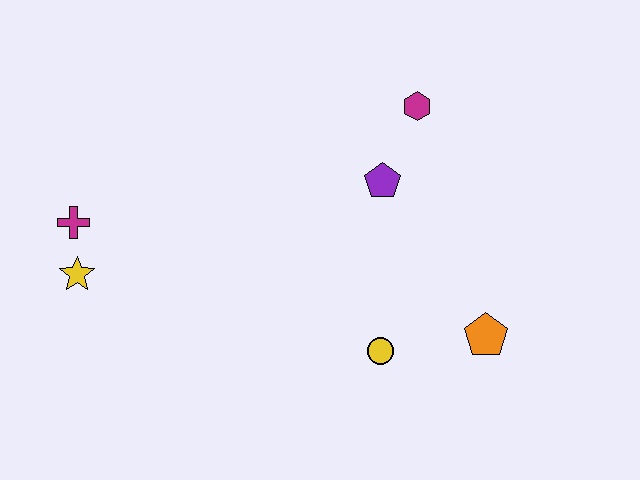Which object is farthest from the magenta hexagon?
The yellow star is farthest from the magenta hexagon.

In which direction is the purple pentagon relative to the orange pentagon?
The purple pentagon is above the orange pentagon.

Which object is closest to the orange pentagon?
The yellow circle is closest to the orange pentagon.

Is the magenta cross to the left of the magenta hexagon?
Yes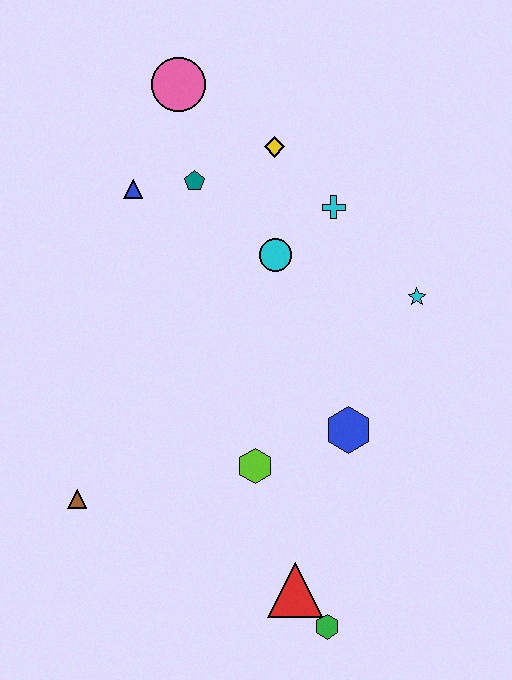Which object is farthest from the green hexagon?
The pink circle is farthest from the green hexagon.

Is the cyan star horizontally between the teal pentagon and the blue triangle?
No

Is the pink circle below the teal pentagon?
No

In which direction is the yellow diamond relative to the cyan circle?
The yellow diamond is above the cyan circle.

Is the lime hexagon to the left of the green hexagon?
Yes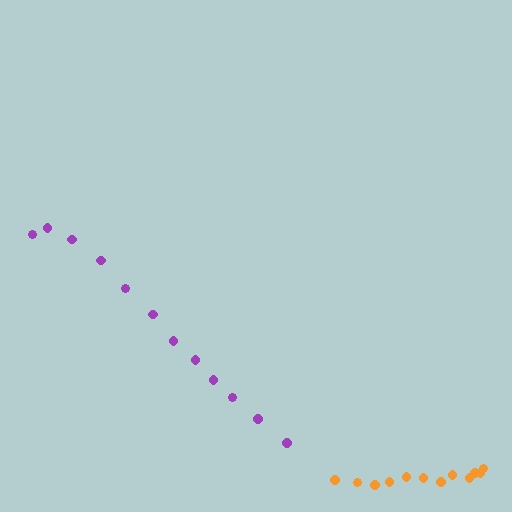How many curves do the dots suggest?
There are 2 distinct paths.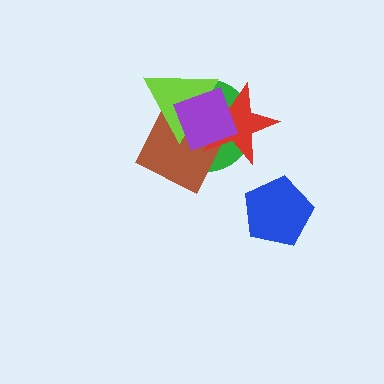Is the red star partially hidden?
Yes, it is partially covered by another shape.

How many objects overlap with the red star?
4 objects overlap with the red star.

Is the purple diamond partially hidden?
No, no other shape covers it.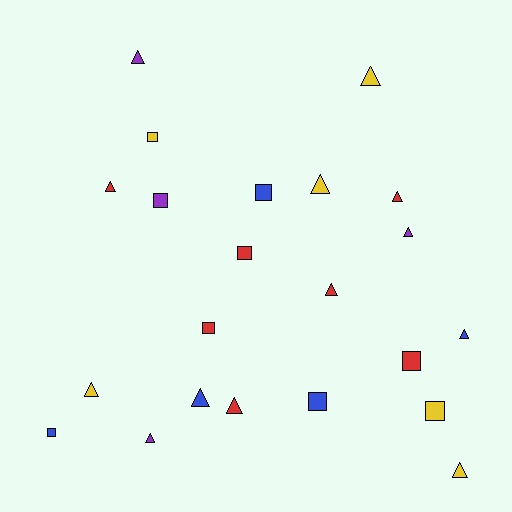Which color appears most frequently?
Red, with 7 objects.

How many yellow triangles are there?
There are 4 yellow triangles.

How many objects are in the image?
There are 22 objects.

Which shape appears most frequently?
Triangle, with 13 objects.